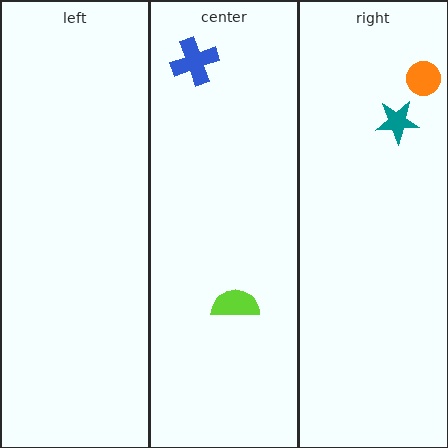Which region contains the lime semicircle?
The center region.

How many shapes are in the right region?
2.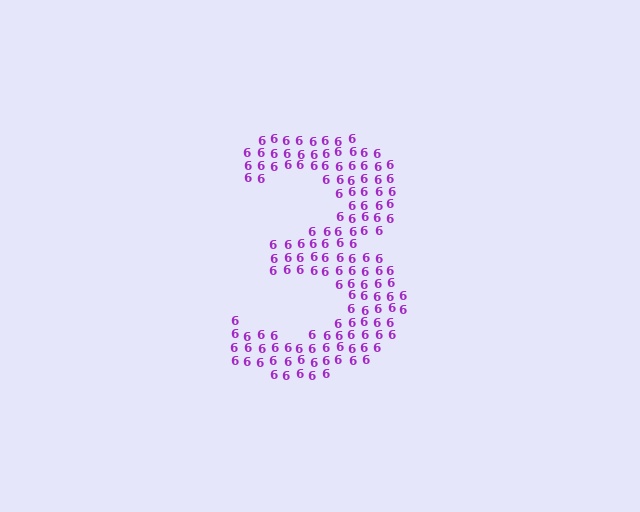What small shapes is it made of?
It is made of small digit 6's.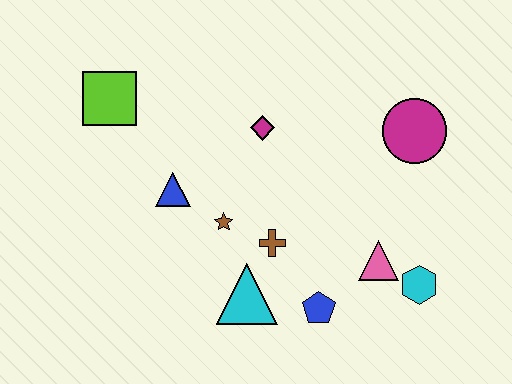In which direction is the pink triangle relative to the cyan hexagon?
The pink triangle is to the left of the cyan hexagon.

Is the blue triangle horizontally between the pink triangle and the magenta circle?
No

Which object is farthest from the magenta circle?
The lime square is farthest from the magenta circle.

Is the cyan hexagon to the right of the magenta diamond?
Yes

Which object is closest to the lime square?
The blue triangle is closest to the lime square.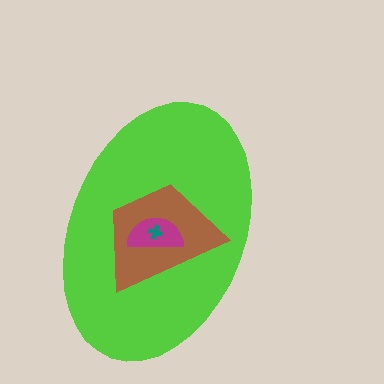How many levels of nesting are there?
4.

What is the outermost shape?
The lime ellipse.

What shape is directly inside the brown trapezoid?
The magenta semicircle.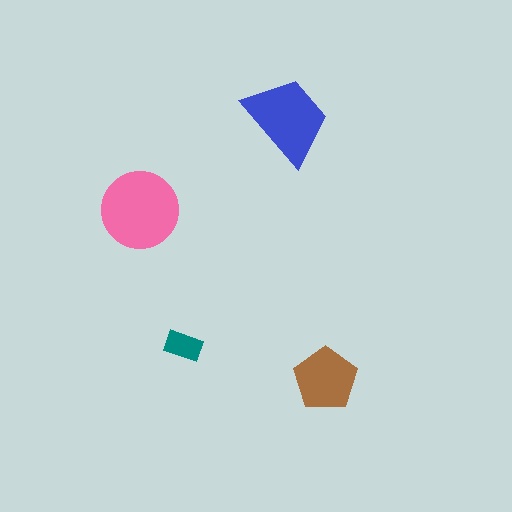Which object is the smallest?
The teal rectangle.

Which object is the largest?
The pink circle.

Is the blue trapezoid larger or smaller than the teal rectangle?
Larger.